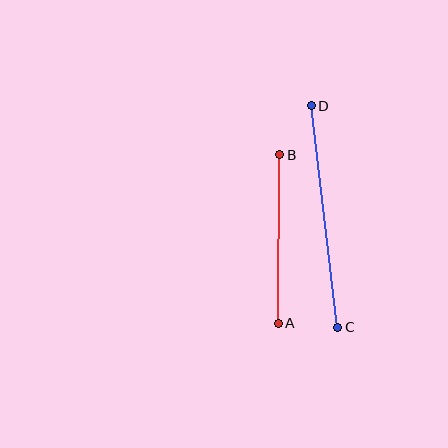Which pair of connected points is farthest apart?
Points C and D are farthest apart.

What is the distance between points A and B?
The distance is approximately 168 pixels.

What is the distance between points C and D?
The distance is approximately 223 pixels.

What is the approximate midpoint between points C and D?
The midpoint is at approximately (324, 216) pixels.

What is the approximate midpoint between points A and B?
The midpoint is at approximately (279, 239) pixels.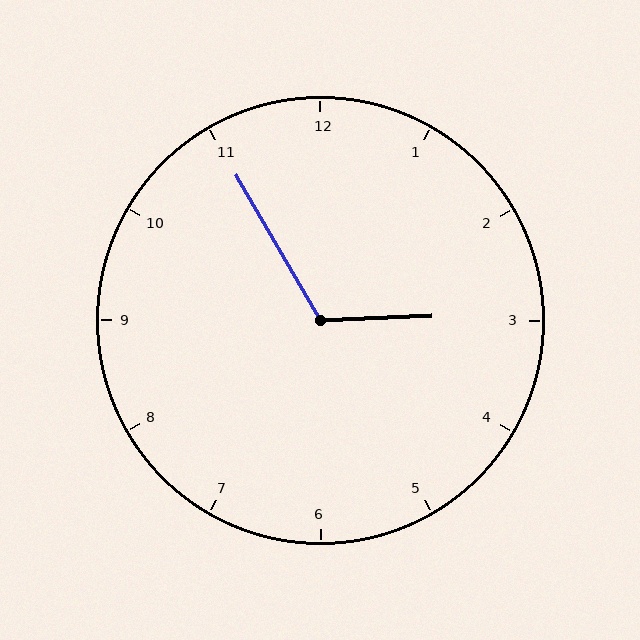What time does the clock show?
2:55.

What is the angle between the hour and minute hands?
Approximately 118 degrees.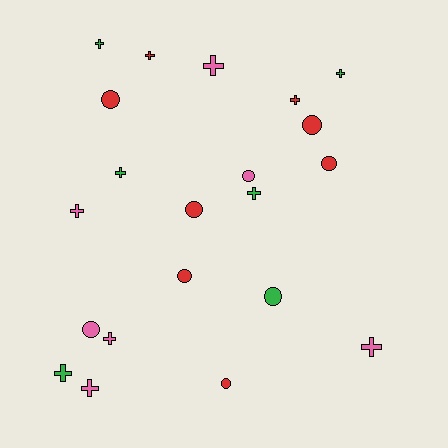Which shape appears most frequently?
Cross, with 12 objects.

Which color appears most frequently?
Red, with 8 objects.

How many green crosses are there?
There are 5 green crosses.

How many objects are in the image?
There are 21 objects.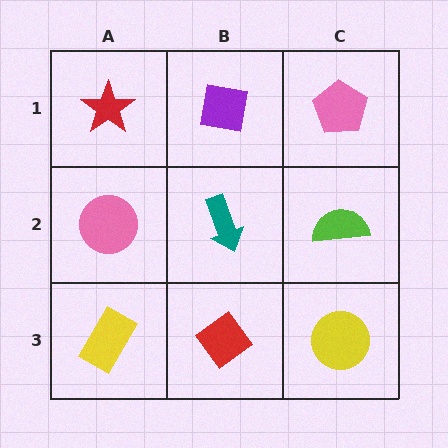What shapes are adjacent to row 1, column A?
A pink circle (row 2, column A), a purple square (row 1, column B).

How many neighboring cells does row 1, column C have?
2.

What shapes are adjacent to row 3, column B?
A teal arrow (row 2, column B), a yellow rectangle (row 3, column A), a yellow circle (row 3, column C).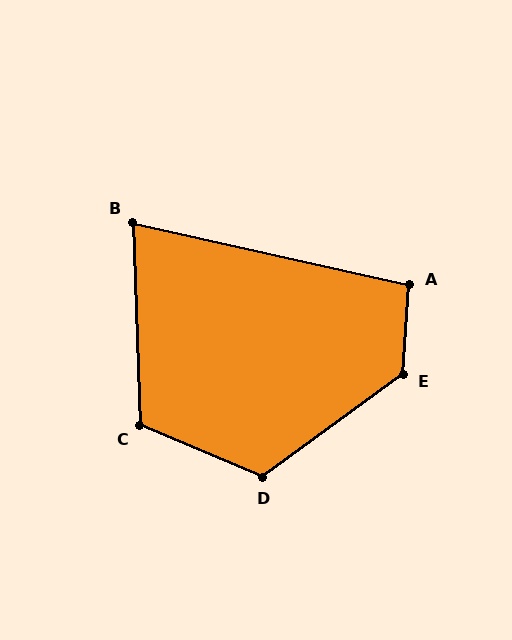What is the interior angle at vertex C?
Approximately 115 degrees (obtuse).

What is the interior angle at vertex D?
Approximately 121 degrees (obtuse).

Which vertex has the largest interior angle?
E, at approximately 130 degrees.